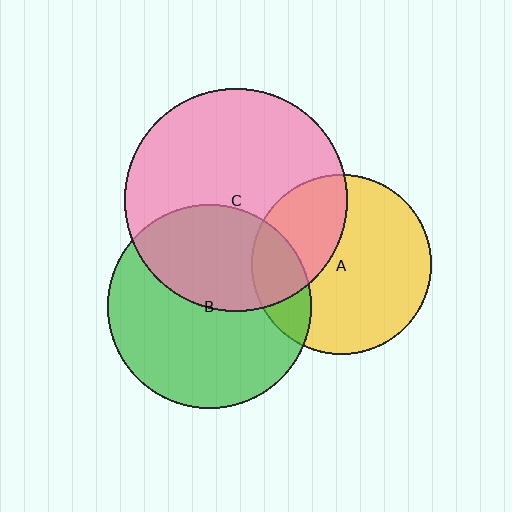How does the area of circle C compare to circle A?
Approximately 1.5 times.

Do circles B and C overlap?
Yes.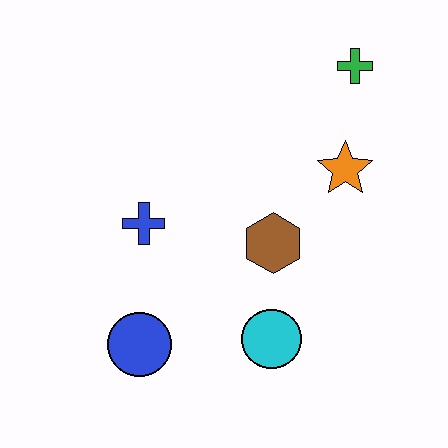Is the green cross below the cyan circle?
No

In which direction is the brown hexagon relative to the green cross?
The brown hexagon is below the green cross.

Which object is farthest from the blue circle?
The green cross is farthest from the blue circle.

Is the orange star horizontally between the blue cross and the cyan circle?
No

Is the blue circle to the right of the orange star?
No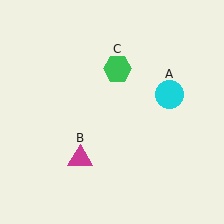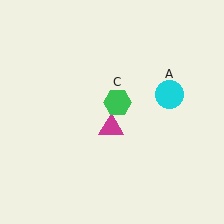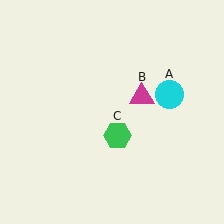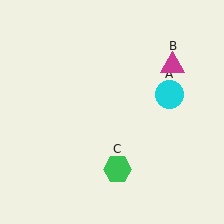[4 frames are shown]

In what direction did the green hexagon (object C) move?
The green hexagon (object C) moved down.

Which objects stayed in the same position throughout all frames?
Cyan circle (object A) remained stationary.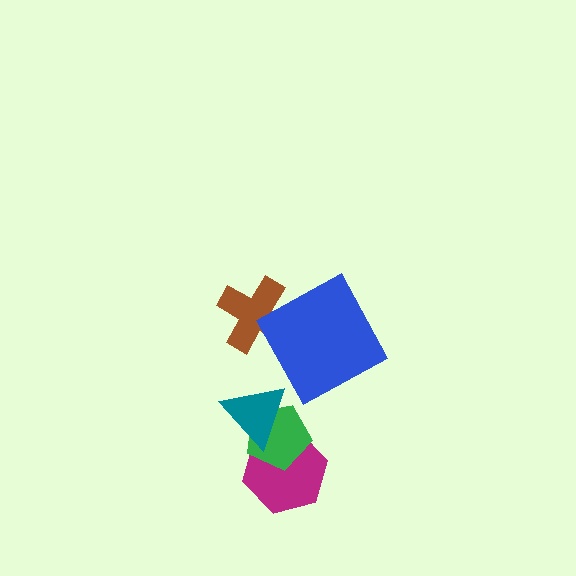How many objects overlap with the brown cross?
1 object overlaps with the brown cross.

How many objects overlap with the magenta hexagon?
2 objects overlap with the magenta hexagon.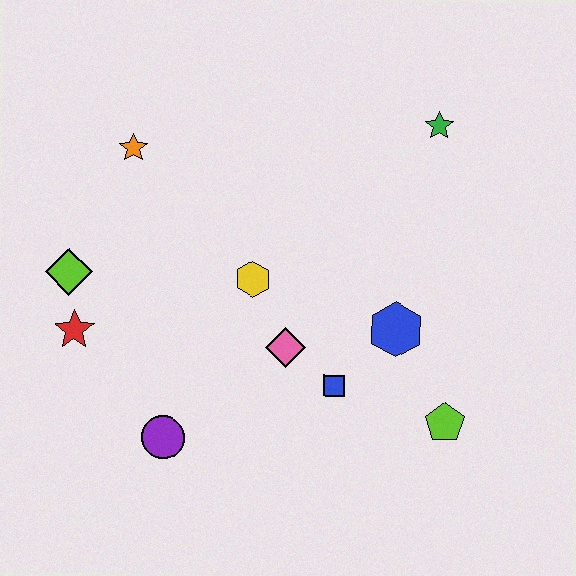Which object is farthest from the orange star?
The lime pentagon is farthest from the orange star.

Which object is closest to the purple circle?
The red star is closest to the purple circle.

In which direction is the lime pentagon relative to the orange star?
The lime pentagon is to the right of the orange star.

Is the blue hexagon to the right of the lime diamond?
Yes